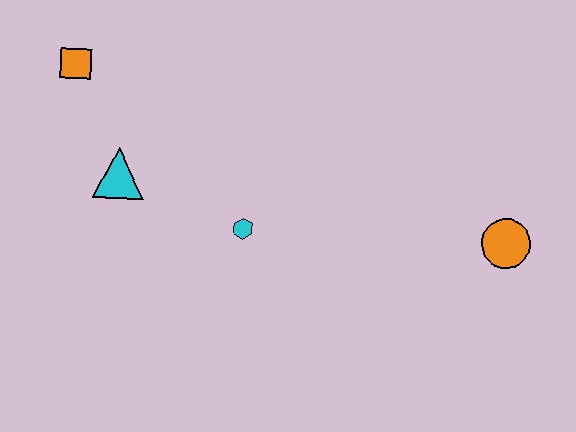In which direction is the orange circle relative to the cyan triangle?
The orange circle is to the right of the cyan triangle.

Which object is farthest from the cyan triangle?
The orange circle is farthest from the cyan triangle.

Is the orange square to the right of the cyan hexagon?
No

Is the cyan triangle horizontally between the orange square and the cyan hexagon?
Yes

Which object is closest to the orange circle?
The cyan hexagon is closest to the orange circle.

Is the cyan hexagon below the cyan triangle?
Yes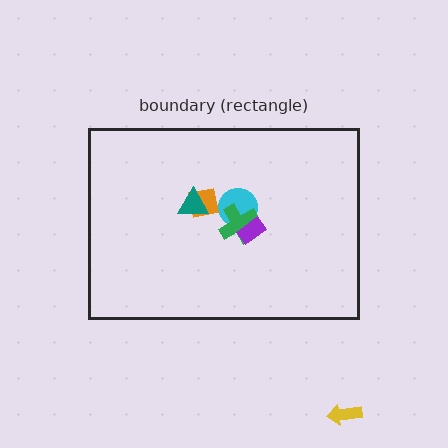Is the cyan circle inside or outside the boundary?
Inside.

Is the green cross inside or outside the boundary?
Inside.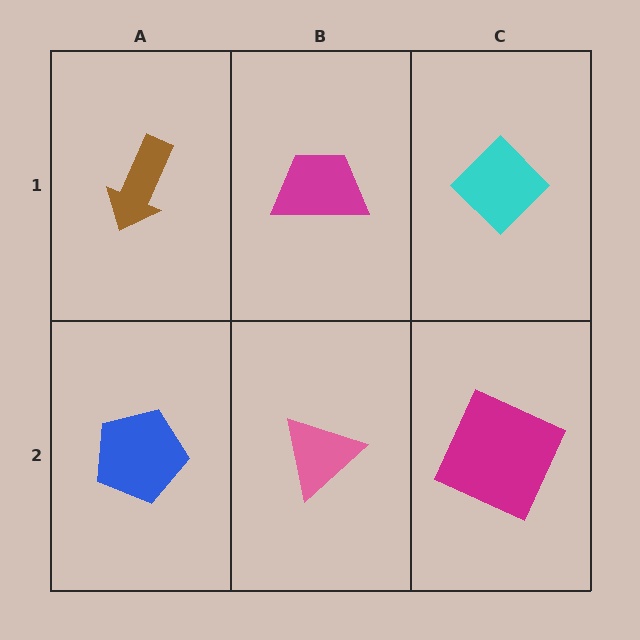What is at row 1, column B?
A magenta trapezoid.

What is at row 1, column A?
A brown arrow.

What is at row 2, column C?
A magenta square.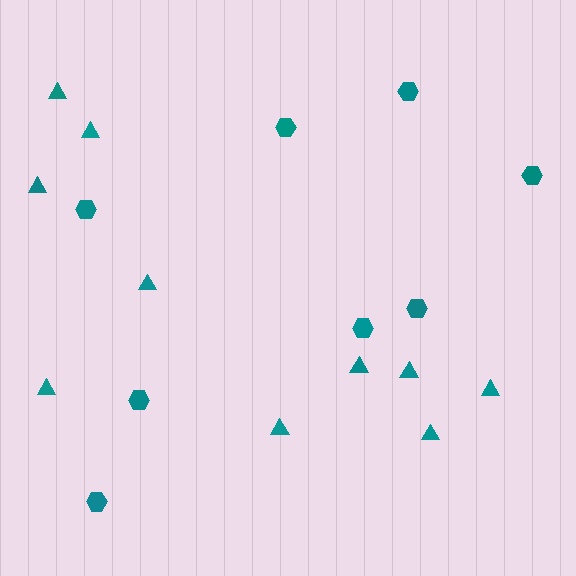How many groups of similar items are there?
There are 2 groups: one group of hexagons (8) and one group of triangles (10).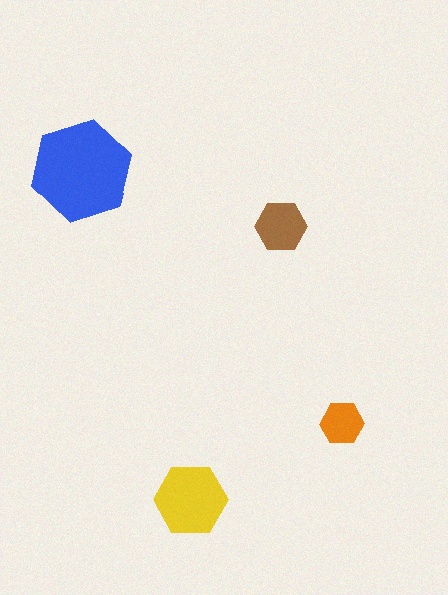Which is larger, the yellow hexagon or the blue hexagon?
The blue one.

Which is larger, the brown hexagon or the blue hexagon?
The blue one.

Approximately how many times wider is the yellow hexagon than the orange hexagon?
About 1.5 times wider.